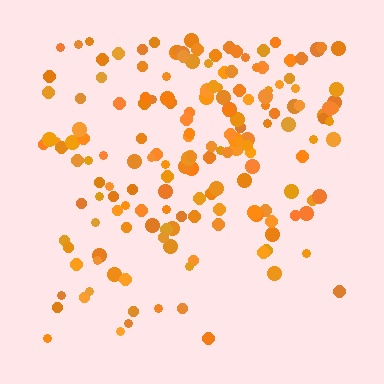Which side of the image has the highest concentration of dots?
The top.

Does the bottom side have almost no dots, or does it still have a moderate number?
Still a moderate number, just noticeably fewer than the top.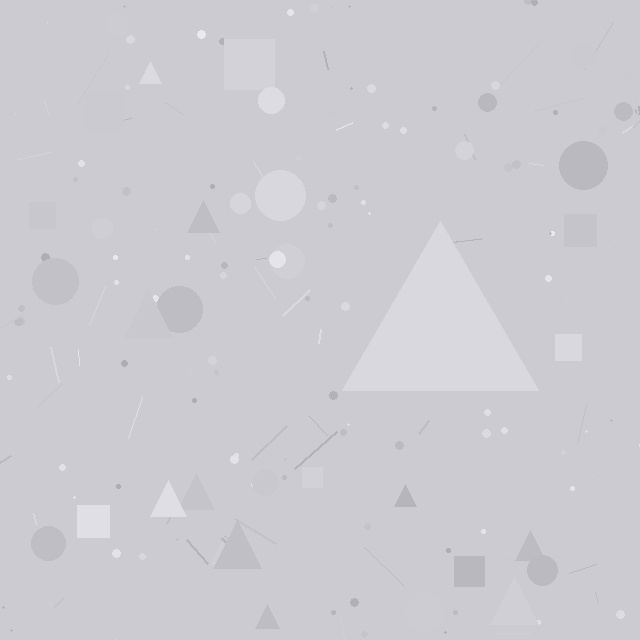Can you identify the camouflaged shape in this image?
The camouflaged shape is a triangle.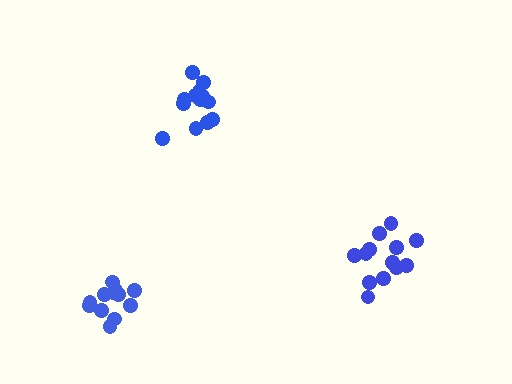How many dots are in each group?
Group 1: 12 dots, Group 2: 13 dots, Group 3: 13 dots (38 total).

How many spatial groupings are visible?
There are 3 spatial groupings.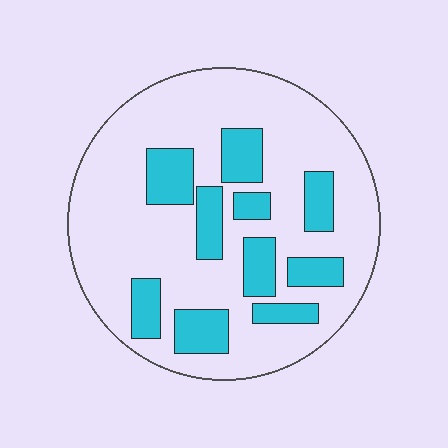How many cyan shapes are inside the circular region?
10.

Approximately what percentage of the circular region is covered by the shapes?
Approximately 25%.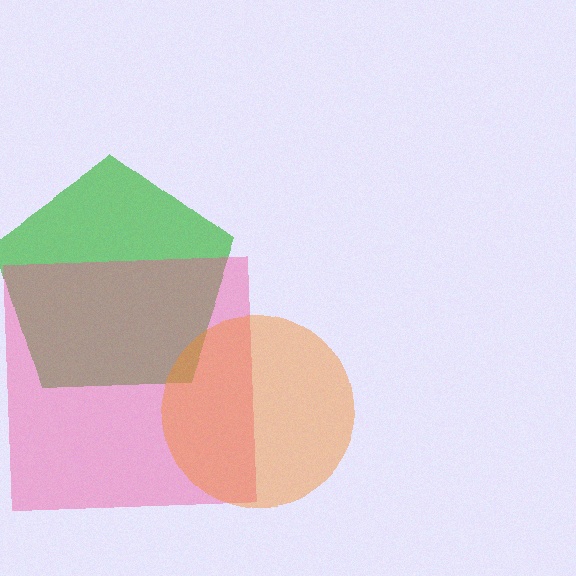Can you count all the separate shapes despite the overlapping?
Yes, there are 3 separate shapes.